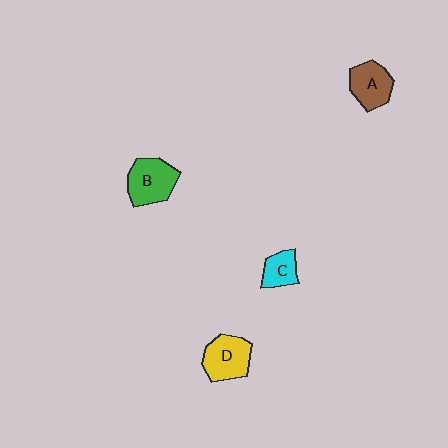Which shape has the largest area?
Shape B (green).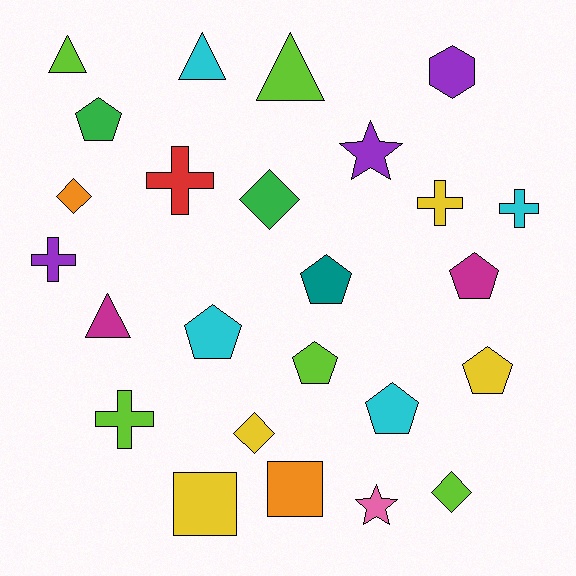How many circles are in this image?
There are no circles.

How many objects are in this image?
There are 25 objects.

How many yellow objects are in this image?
There are 4 yellow objects.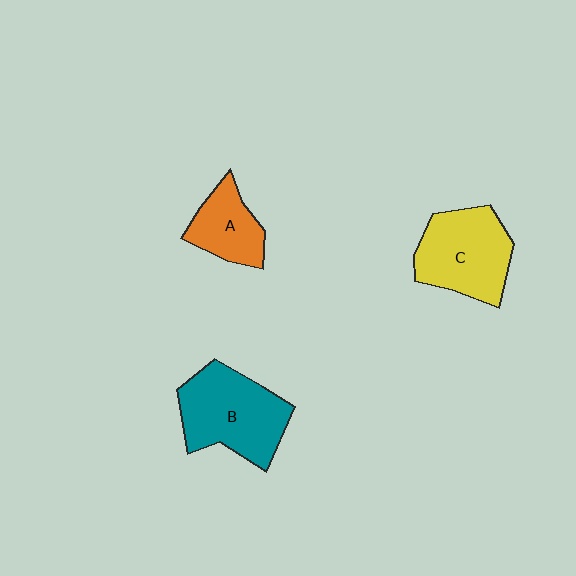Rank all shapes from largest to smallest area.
From largest to smallest: B (teal), C (yellow), A (orange).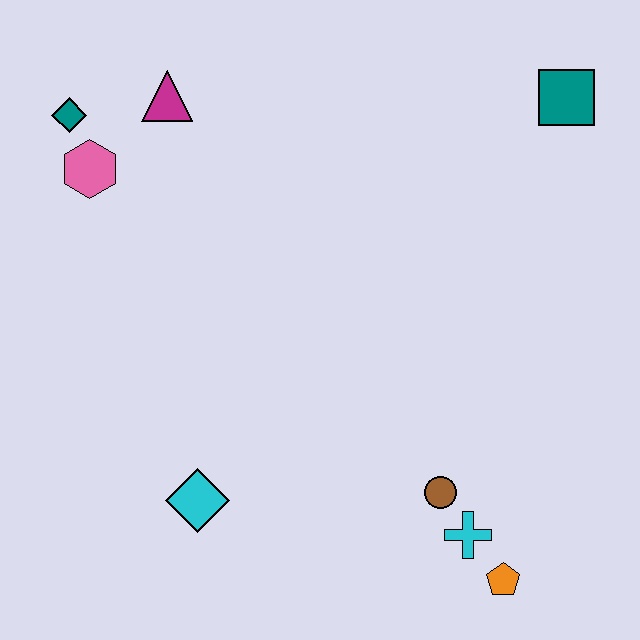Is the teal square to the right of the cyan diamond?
Yes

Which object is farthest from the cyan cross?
The teal diamond is farthest from the cyan cross.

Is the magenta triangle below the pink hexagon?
No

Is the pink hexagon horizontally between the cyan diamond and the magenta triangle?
No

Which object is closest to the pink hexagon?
The teal diamond is closest to the pink hexagon.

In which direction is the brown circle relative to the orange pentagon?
The brown circle is above the orange pentagon.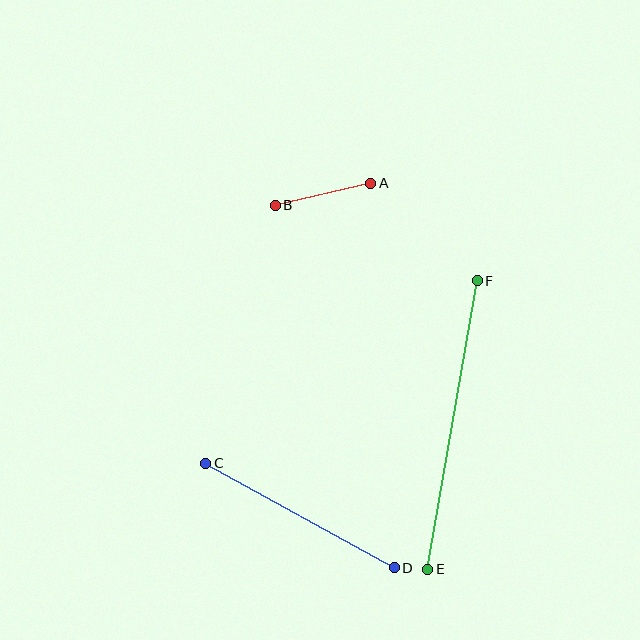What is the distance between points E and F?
The distance is approximately 293 pixels.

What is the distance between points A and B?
The distance is approximately 98 pixels.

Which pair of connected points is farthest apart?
Points E and F are farthest apart.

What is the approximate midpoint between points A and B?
The midpoint is at approximately (323, 194) pixels.